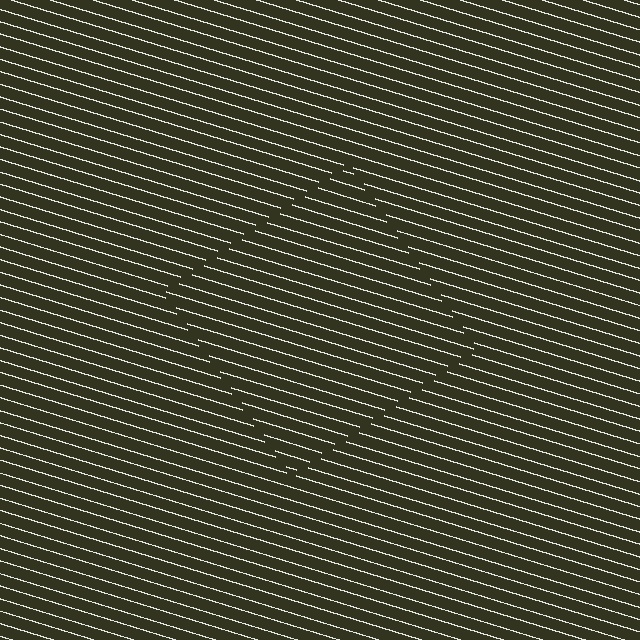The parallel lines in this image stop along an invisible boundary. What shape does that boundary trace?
An illusory square. The interior of the shape contains the same grating, shifted by half a period — the contour is defined by the phase discontinuity where line-ends from the inner and outer gratings abut.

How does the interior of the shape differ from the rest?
The interior of the shape contains the same grating, shifted by half a period — the contour is defined by the phase discontinuity where line-ends from the inner and outer gratings abut.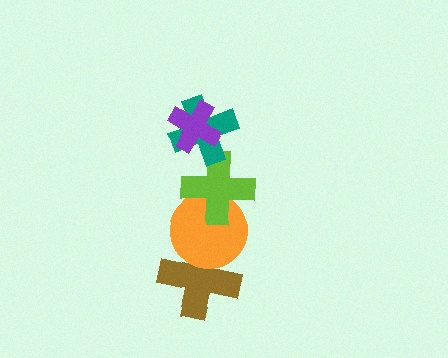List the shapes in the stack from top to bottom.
From top to bottom: the purple cross, the teal cross, the lime cross, the orange circle, the brown cross.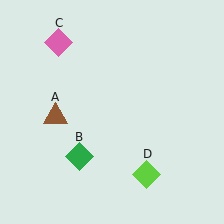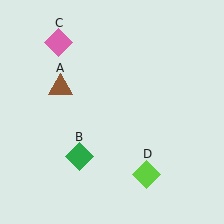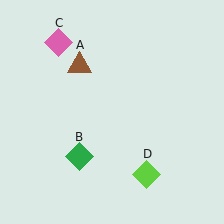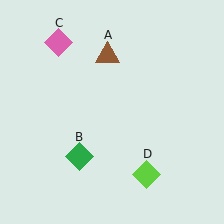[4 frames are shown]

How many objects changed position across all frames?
1 object changed position: brown triangle (object A).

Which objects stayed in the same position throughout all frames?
Green diamond (object B) and pink diamond (object C) and lime diamond (object D) remained stationary.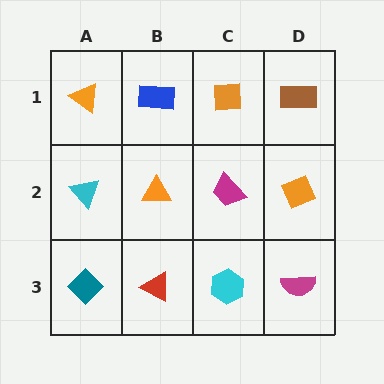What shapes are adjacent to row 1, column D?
An orange diamond (row 2, column D), an orange square (row 1, column C).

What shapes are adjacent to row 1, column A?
A cyan triangle (row 2, column A), a blue rectangle (row 1, column B).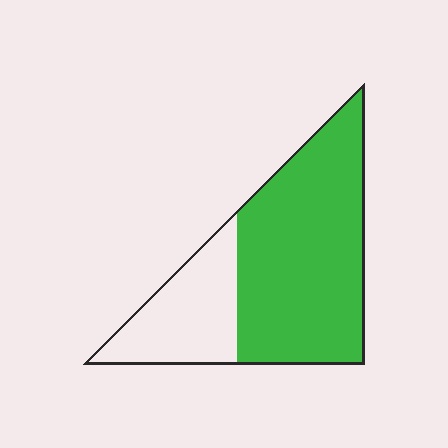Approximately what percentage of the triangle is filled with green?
Approximately 70%.